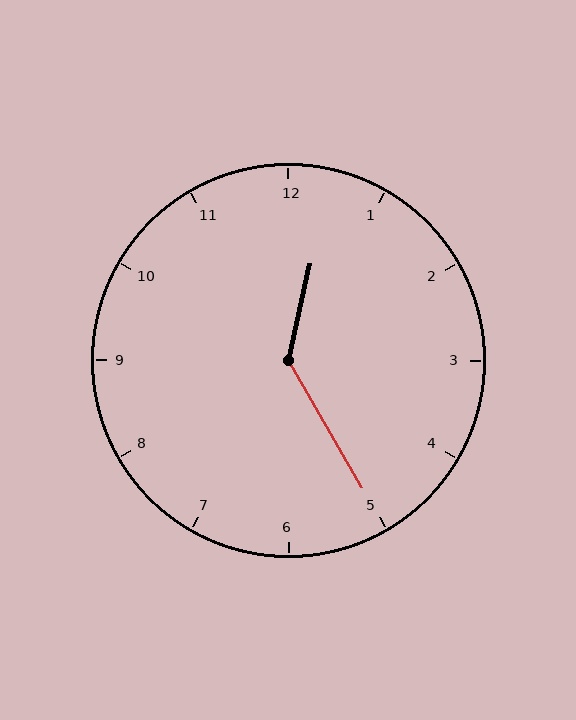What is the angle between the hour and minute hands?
Approximately 138 degrees.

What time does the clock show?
12:25.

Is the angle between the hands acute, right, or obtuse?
It is obtuse.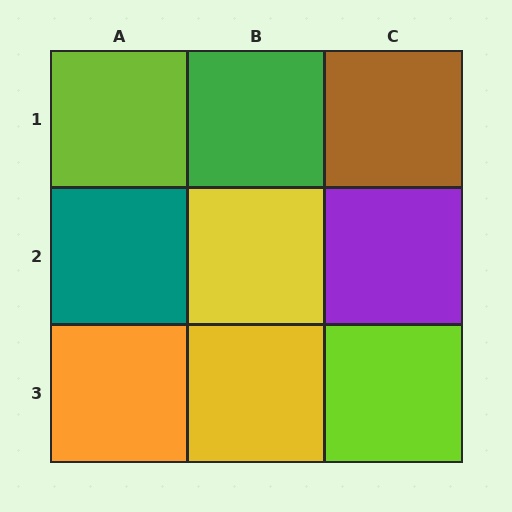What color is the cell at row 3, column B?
Yellow.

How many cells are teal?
1 cell is teal.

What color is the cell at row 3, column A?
Orange.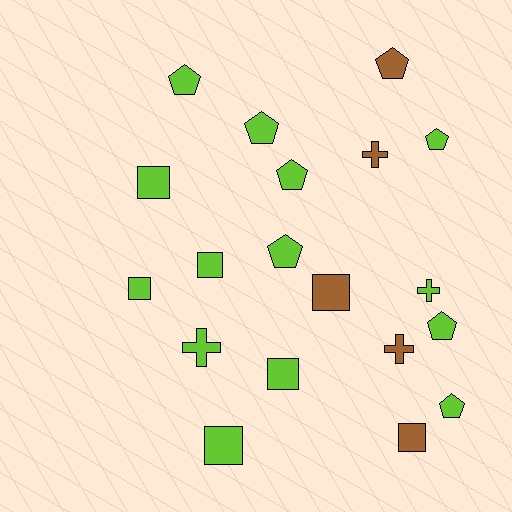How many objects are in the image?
There are 19 objects.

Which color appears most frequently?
Lime, with 14 objects.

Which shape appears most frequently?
Pentagon, with 8 objects.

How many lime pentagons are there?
There are 7 lime pentagons.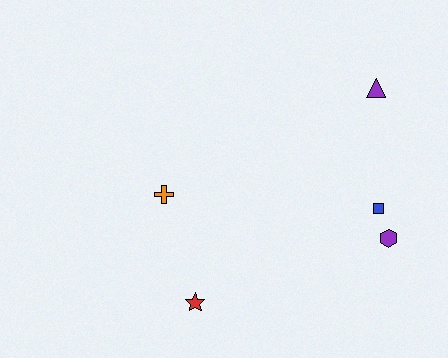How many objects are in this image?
There are 5 objects.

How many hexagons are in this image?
There is 1 hexagon.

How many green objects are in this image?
There are no green objects.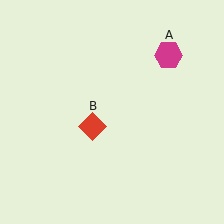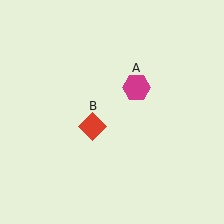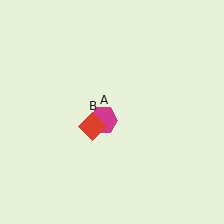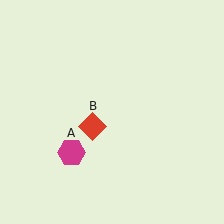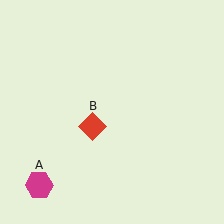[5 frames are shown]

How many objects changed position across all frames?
1 object changed position: magenta hexagon (object A).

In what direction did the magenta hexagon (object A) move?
The magenta hexagon (object A) moved down and to the left.